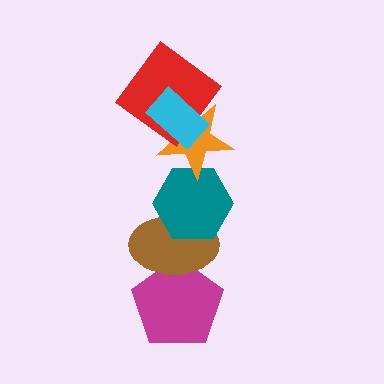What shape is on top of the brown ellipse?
The teal hexagon is on top of the brown ellipse.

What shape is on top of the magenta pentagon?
The brown ellipse is on top of the magenta pentagon.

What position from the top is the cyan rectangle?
The cyan rectangle is 1st from the top.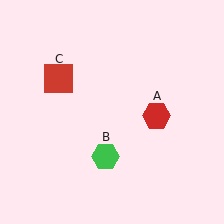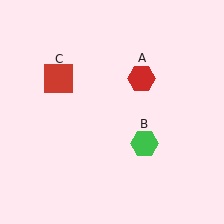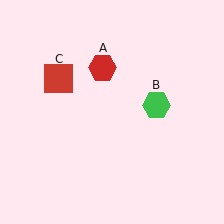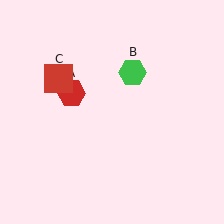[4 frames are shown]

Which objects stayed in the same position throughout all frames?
Red square (object C) remained stationary.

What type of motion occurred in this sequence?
The red hexagon (object A), green hexagon (object B) rotated counterclockwise around the center of the scene.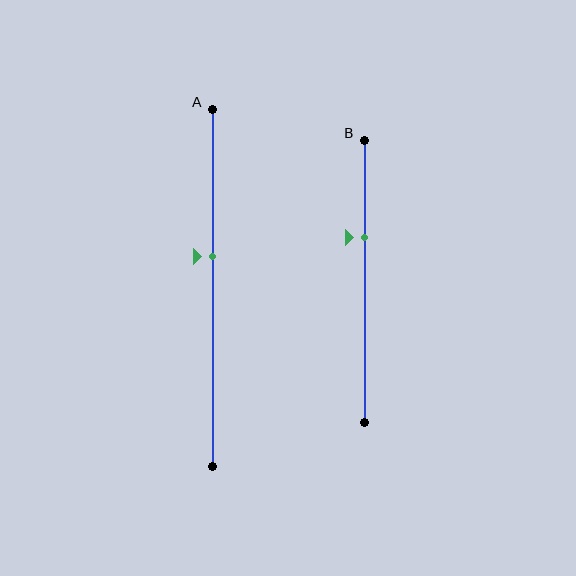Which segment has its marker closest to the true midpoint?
Segment A has its marker closest to the true midpoint.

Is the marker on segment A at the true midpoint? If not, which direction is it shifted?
No, the marker on segment A is shifted upward by about 9% of the segment length.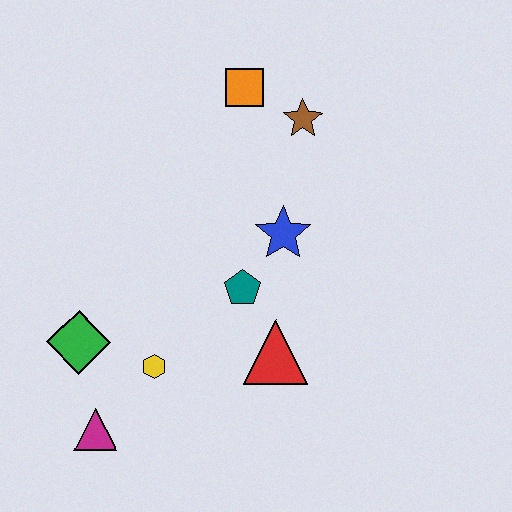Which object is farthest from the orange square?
The magenta triangle is farthest from the orange square.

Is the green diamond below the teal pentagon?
Yes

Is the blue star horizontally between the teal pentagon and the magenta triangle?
No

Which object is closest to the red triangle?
The teal pentagon is closest to the red triangle.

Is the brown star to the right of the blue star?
Yes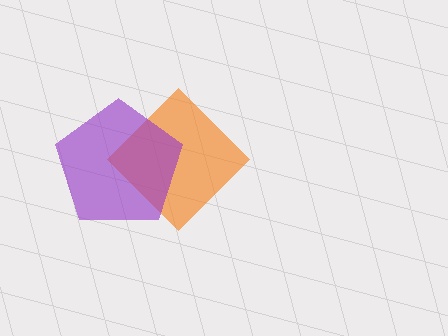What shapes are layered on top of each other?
The layered shapes are: an orange diamond, a purple pentagon.